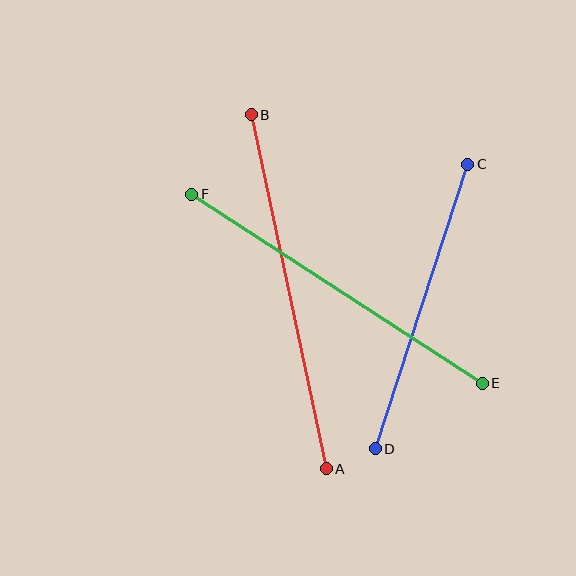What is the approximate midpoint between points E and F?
The midpoint is at approximately (337, 289) pixels.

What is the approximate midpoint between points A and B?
The midpoint is at approximately (289, 292) pixels.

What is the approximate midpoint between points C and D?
The midpoint is at approximately (422, 307) pixels.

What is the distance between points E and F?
The distance is approximately 347 pixels.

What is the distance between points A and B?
The distance is approximately 362 pixels.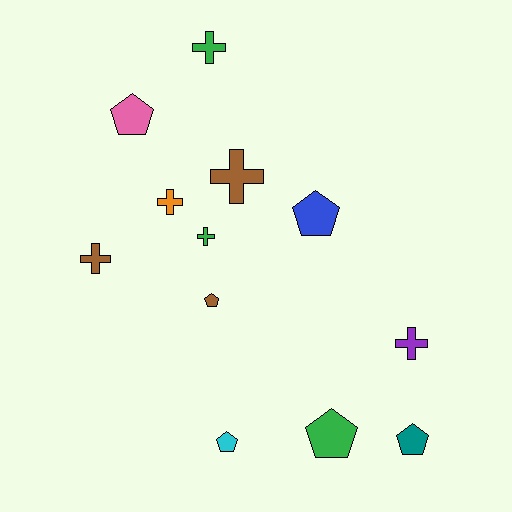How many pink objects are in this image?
There is 1 pink object.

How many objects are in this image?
There are 12 objects.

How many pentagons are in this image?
There are 6 pentagons.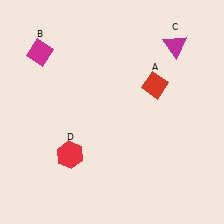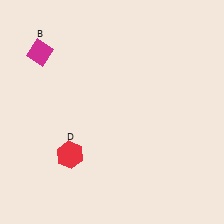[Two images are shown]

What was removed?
The magenta triangle (C), the red diamond (A) were removed in Image 2.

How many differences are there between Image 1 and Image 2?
There are 2 differences between the two images.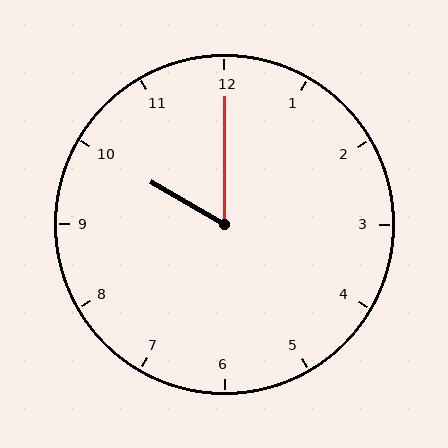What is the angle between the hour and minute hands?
Approximately 60 degrees.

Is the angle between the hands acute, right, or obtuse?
It is acute.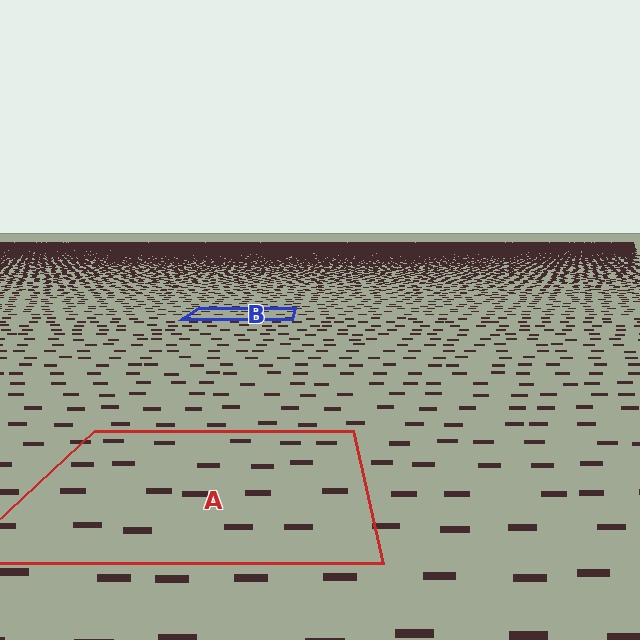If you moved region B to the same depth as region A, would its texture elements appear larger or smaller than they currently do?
They would appear larger. At a closer depth, the same texture elements are projected at a bigger on-screen size.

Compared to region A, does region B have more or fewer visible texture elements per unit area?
Region B has more texture elements per unit area — they are packed more densely because it is farther away.